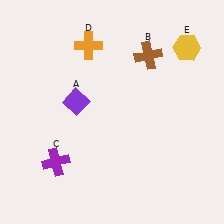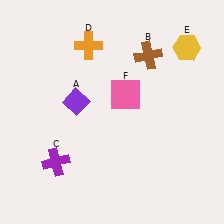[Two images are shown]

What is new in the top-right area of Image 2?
A pink square (F) was added in the top-right area of Image 2.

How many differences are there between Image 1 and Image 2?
There is 1 difference between the two images.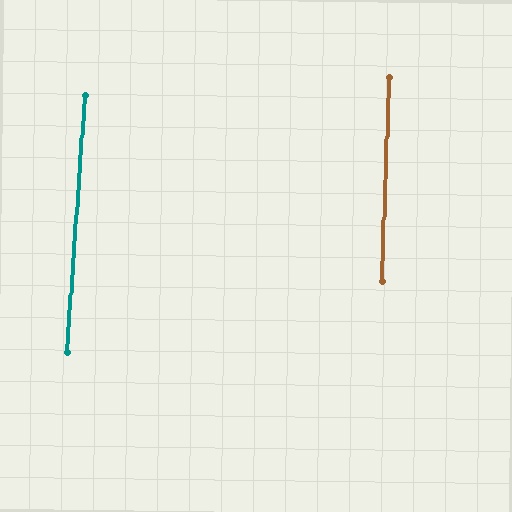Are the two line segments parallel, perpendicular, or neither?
Parallel — their directions differ by only 2.0°.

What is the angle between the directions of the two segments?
Approximately 2 degrees.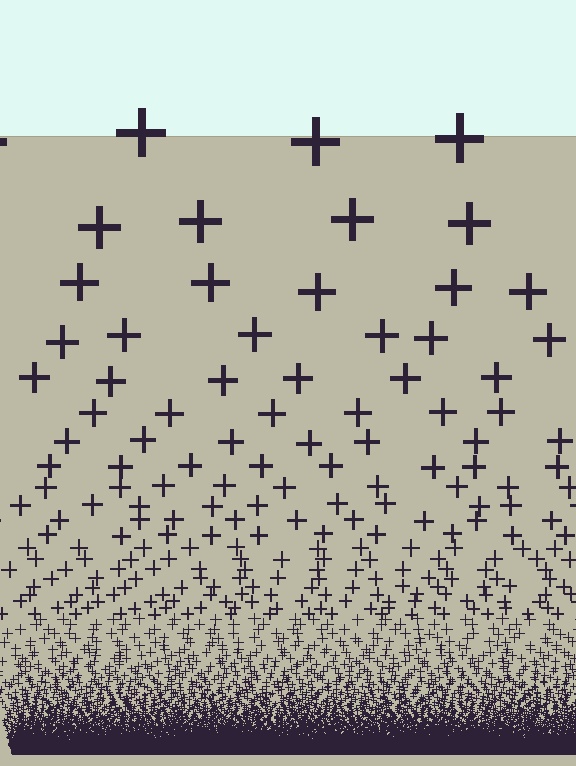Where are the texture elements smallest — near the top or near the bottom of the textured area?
Near the bottom.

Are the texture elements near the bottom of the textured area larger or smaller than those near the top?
Smaller. The gradient is inverted — elements near the bottom are smaller and denser.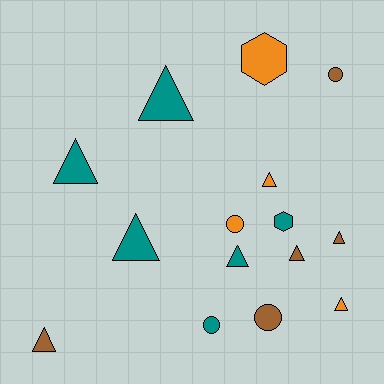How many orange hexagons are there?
There is 1 orange hexagon.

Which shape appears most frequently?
Triangle, with 9 objects.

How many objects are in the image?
There are 15 objects.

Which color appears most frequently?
Teal, with 6 objects.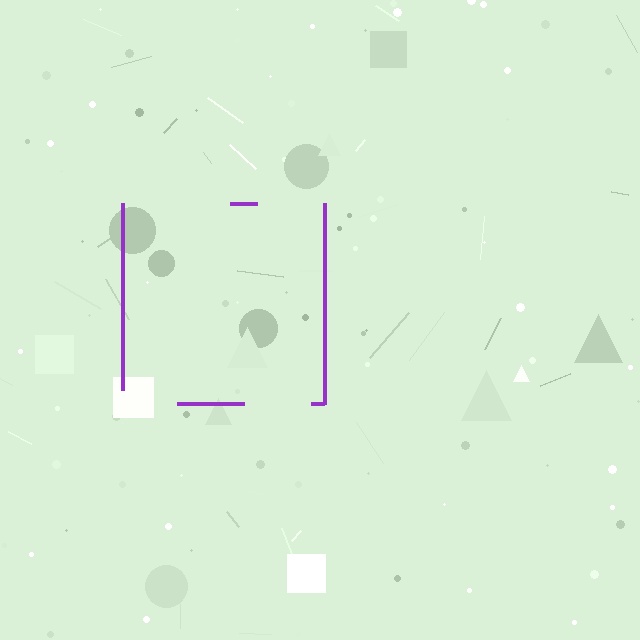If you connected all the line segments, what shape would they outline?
They would outline a square.